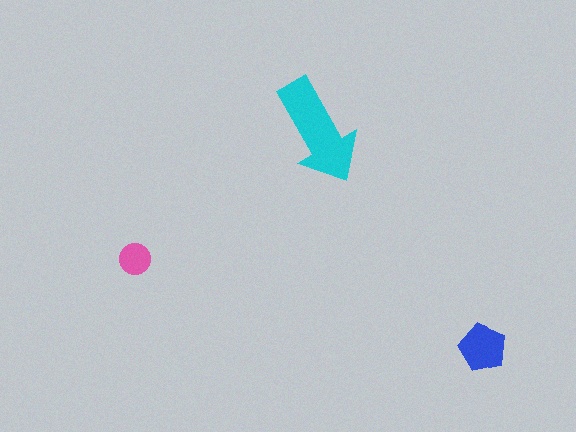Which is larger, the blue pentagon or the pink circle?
The blue pentagon.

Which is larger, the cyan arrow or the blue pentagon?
The cyan arrow.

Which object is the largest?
The cyan arrow.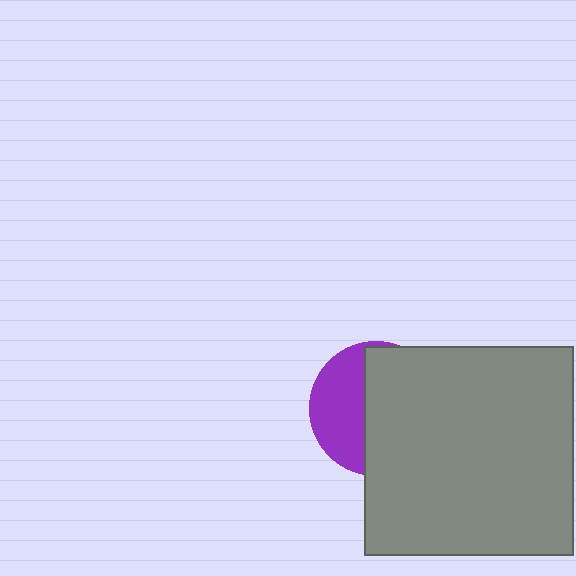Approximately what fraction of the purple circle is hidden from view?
Roughly 61% of the purple circle is hidden behind the gray square.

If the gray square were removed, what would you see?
You would see the complete purple circle.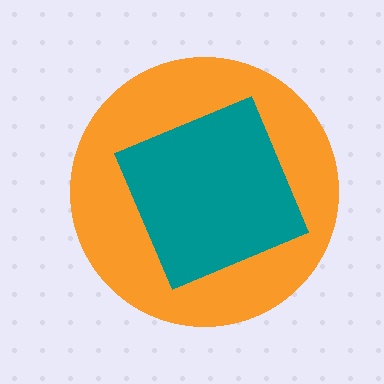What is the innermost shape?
The teal diamond.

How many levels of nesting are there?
2.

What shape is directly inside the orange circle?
The teal diamond.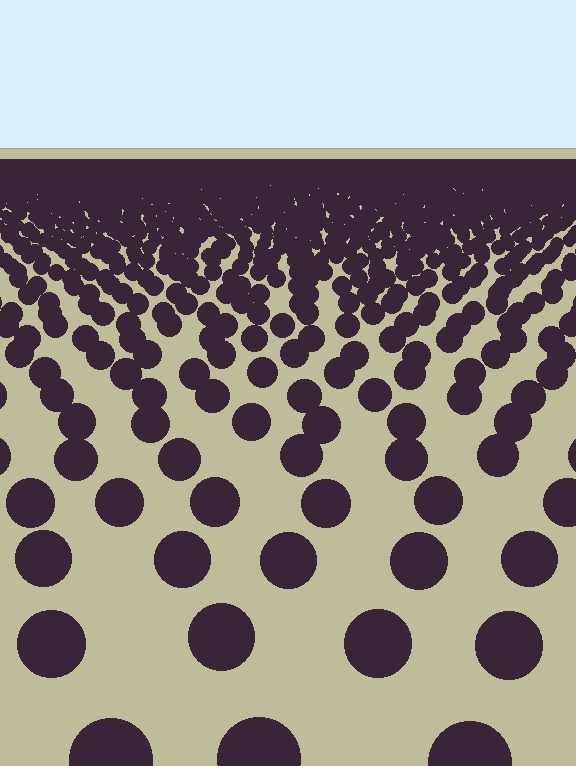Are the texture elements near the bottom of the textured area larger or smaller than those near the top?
Larger. Near the bottom, elements are closer to the viewer and appear at a bigger on-screen size.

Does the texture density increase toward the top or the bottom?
Density increases toward the top.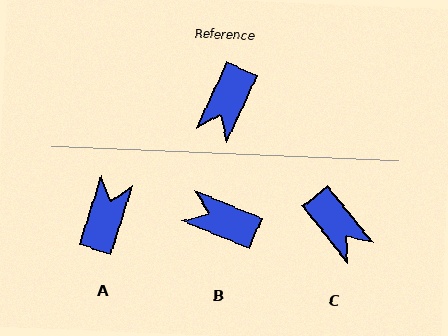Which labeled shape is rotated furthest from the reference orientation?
A, about 173 degrees away.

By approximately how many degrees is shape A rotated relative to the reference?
Approximately 173 degrees clockwise.